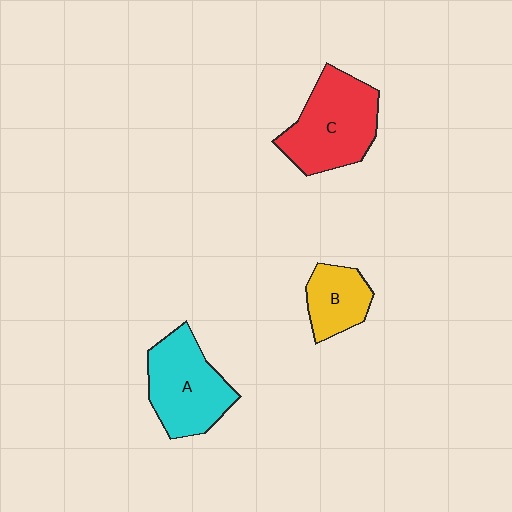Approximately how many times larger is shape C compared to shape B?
Approximately 1.9 times.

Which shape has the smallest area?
Shape B (yellow).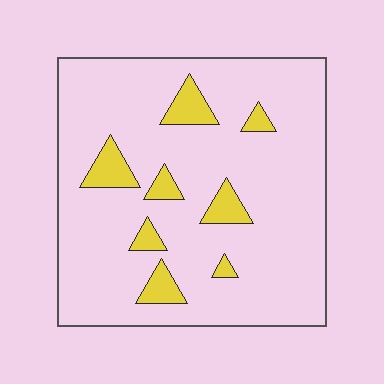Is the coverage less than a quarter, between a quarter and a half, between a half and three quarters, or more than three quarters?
Less than a quarter.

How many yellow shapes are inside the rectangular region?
8.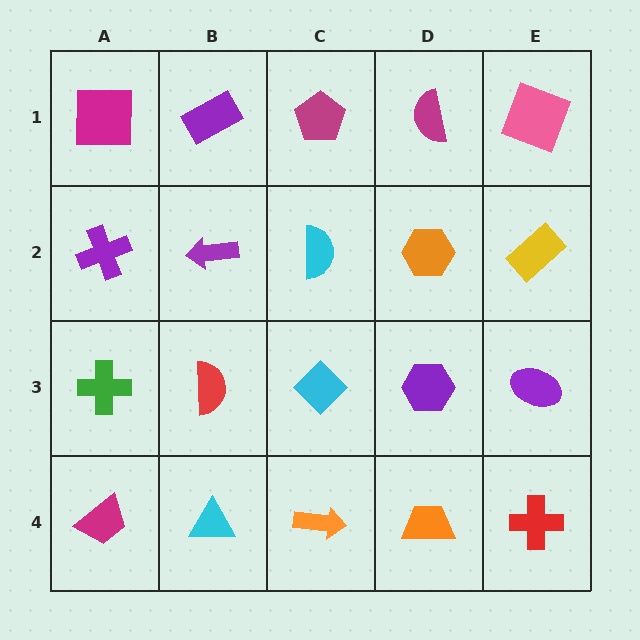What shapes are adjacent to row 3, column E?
A yellow rectangle (row 2, column E), a red cross (row 4, column E), a purple hexagon (row 3, column D).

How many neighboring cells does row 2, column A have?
3.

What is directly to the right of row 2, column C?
An orange hexagon.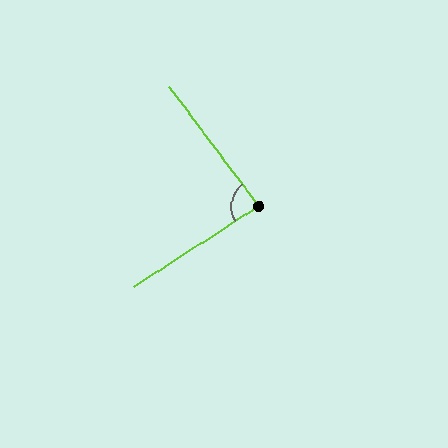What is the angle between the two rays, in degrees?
Approximately 86 degrees.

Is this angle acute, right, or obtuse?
It is approximately a right angle.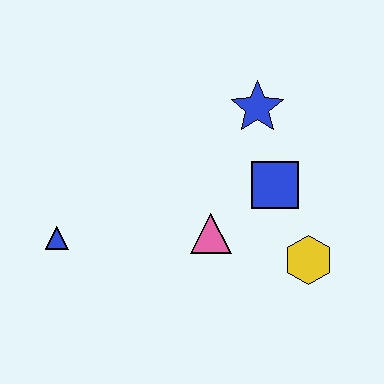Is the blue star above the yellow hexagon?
Yes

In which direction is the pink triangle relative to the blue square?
The pink triangle is to the left of the blue square.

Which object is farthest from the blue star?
The blue triangle is farthest from the blue star.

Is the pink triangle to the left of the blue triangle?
No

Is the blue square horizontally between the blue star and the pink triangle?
No